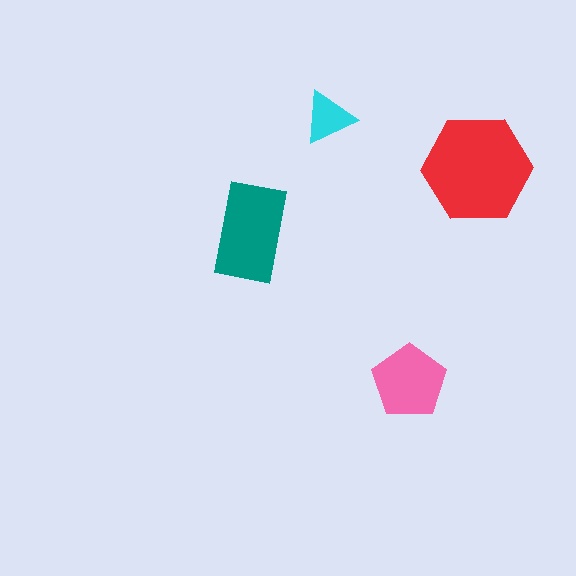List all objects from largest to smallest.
The red hexagon, the teal rectangle, the pink pentagon, the cyan triangle.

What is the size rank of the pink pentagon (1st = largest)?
3rd.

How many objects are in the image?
There are 4 objects in the image.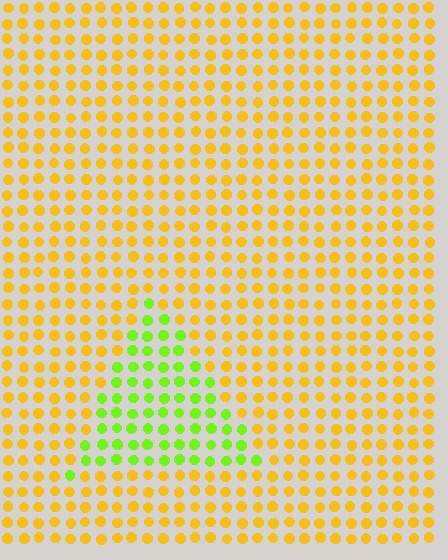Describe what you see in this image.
The image is filled with small yellow elements in a uniform arrangement. A triangle-shaped region is visible where the elements are tinted to a slightly different hue, forming a subtle color boundary.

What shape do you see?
I see a triangle.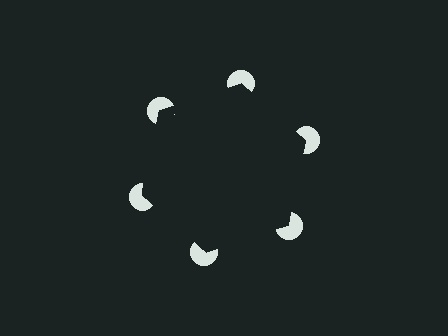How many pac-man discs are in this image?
There are 6 — one at each vertex of the illusory hexagon.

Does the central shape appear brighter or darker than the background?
It typically appears slightly darker than the background, even though no actual brightness change is drawn.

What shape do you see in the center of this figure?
An illusory hexagon — its edges are inferred from the aligned wedge cuts in the pac-man discs, not physically drawn.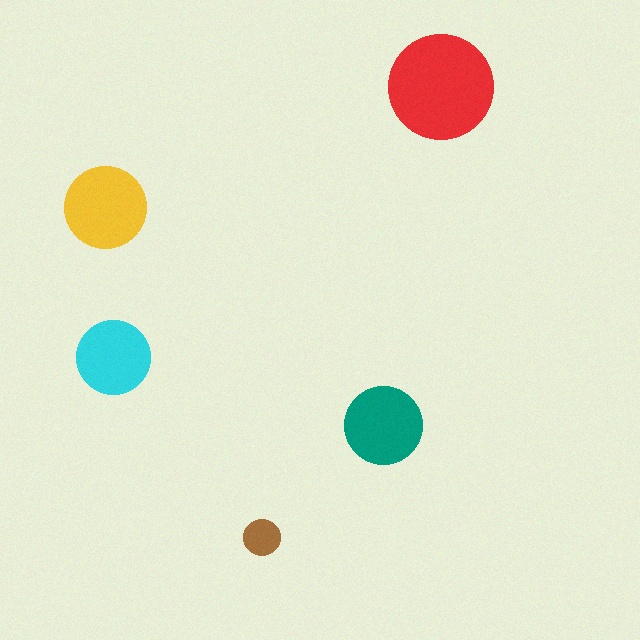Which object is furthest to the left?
The yellow circle is leftmost.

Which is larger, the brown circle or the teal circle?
The teal one.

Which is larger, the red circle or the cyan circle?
The red one.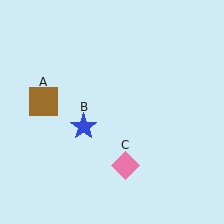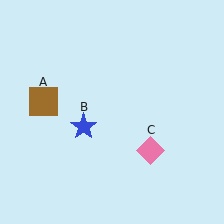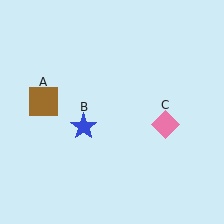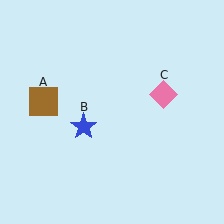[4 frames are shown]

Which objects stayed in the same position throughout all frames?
Brown square (object A) and blue star (object B) remained stationary.